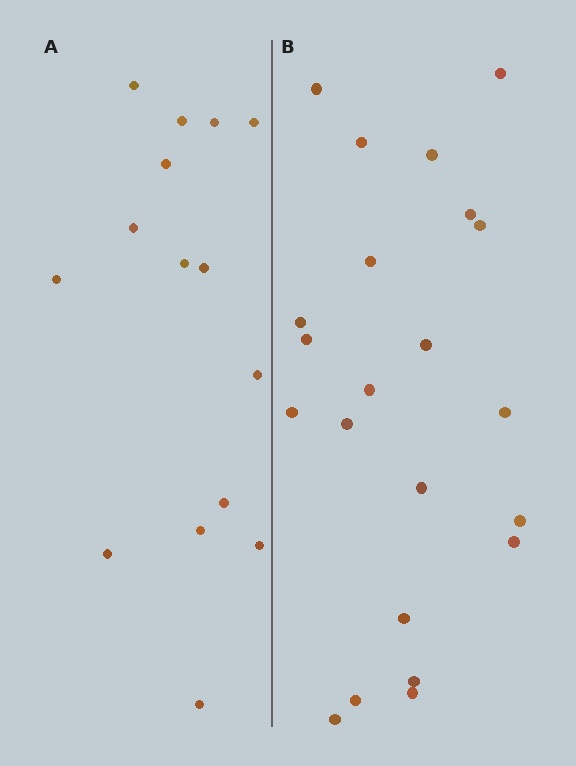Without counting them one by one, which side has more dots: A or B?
Region B (the right region) has more dots.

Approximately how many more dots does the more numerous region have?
Region B has roughly 8 or so more dots than region A.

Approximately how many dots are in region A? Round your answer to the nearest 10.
About 20 dots. (The exact count is 15, which rounds to 20.)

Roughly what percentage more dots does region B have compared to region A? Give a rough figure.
About 45% more.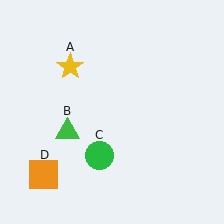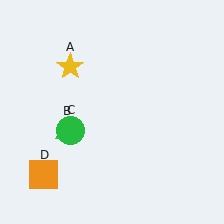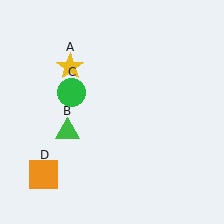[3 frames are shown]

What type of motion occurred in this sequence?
The green circle (object C) rotated clockwise around the center of the scene.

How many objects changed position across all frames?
1 object changed position: green circle (object C).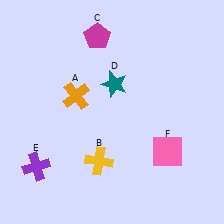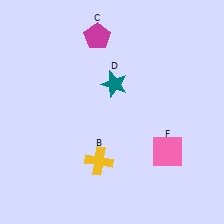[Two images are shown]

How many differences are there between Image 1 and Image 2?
There are 2 differences between the two images.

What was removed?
The orange cross (A), the purple cross (E) were removed in Image 2.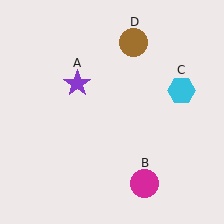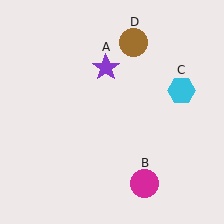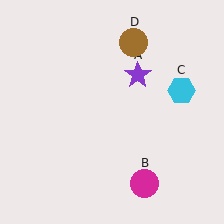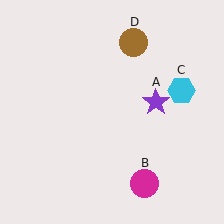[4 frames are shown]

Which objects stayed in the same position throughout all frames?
Magenta circle (object B) and cyan hexagon (object C) and brown circle (object D) remained stationary.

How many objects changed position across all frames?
1 object changed position: purple star (object A).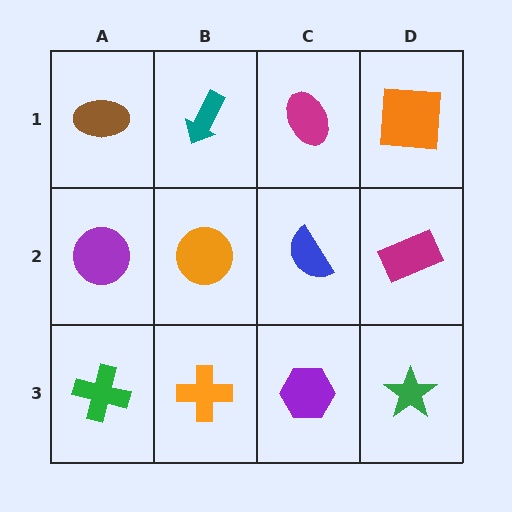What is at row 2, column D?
A magenta rectangle.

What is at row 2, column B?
An orange circle.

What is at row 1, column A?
A brown ellipse.